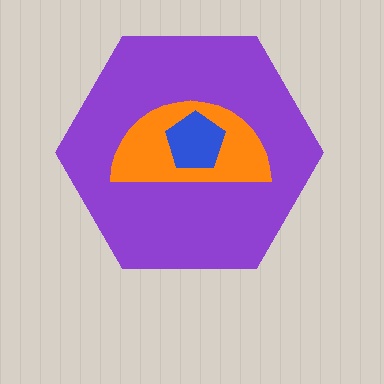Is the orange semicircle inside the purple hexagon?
Yes.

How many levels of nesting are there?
3.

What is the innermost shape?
The blue pentagon.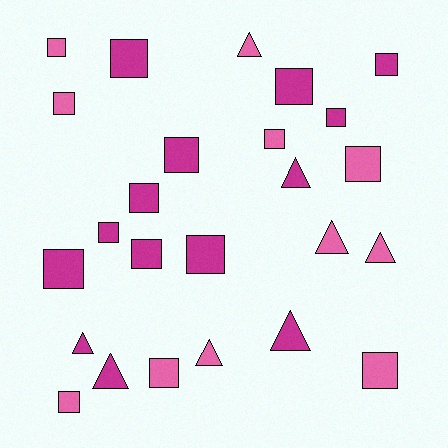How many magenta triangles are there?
There are 4 magenta triangles.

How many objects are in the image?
There are 25 objects.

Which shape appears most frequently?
Square, with 17 objects.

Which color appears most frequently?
Magenta, with 14 objects.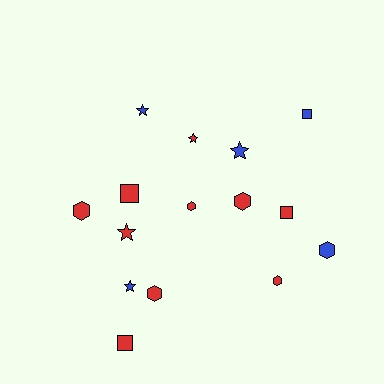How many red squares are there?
There are 3 red squares.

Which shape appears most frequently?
Hexagon, with 6 objects.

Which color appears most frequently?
Red, with 10 objects.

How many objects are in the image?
There are 15 objects.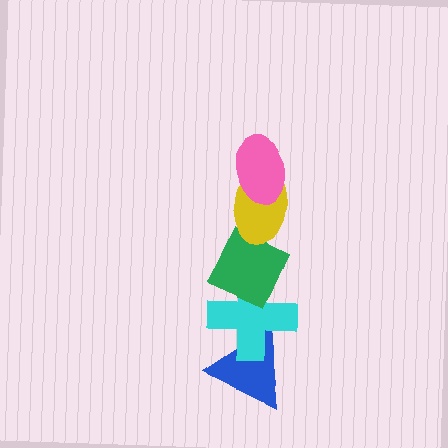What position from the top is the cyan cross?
The cyan cross is 4th from the top.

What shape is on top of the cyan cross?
The green diamond is on top of the cyan cross.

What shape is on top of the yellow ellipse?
The pink ellipse is on top of the yellow ellipse.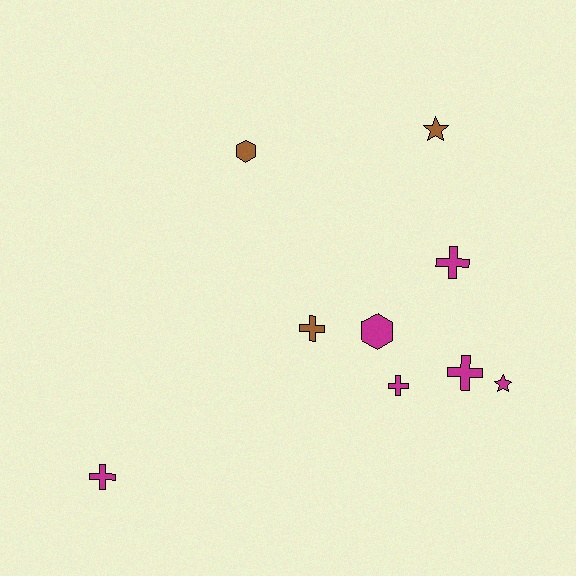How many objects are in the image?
There are 9 objects.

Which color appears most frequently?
Magenta, with 6 objects.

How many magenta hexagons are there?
There is 1 magenta hexagon.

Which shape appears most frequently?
Cross, with 5 objects.